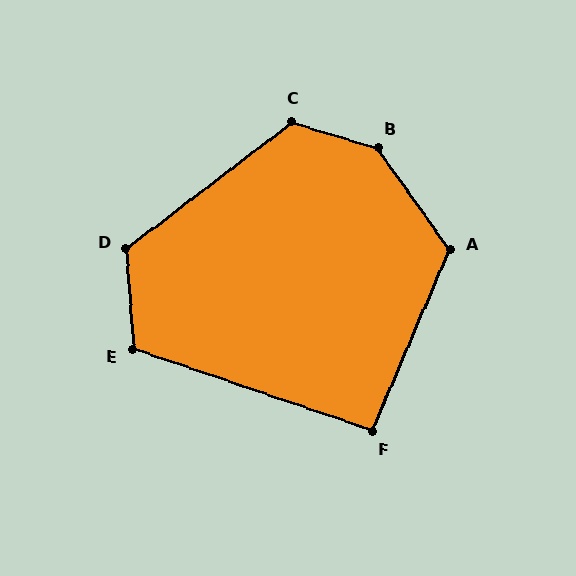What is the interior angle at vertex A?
Approximately 122 degrees (obtuse).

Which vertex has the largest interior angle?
B, at approximately 142 degrees.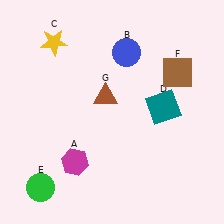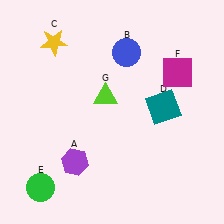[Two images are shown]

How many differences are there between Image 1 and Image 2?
There are 3 differences between the two images.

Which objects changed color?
A changed from magenta to purple. F changed from brown to magenta. G changed from brown to lime.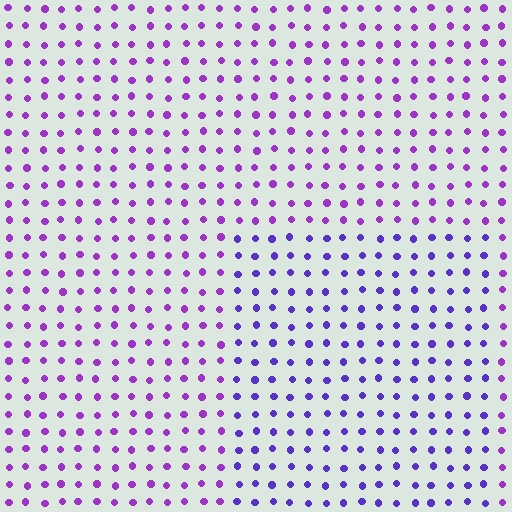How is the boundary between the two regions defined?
The boundary is defined purely by a slight shift in hue (about 28 degrees). Spacing, size, and orientation are identical on both sides.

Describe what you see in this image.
The image is filled with small purple elements in a uniform arrangement. A rectangle-shaped region is visible where the elements are tinted to a slightly different hue, forming a subtle color boundary.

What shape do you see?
I see a rectangle.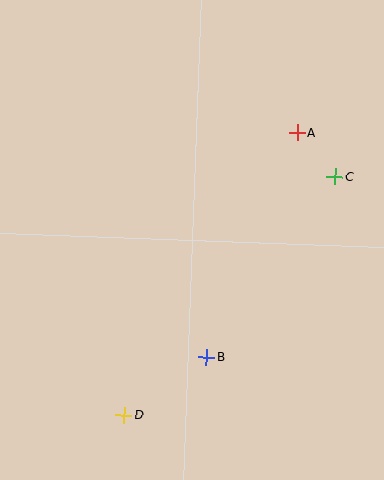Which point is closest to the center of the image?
Point B at (207, 357) is closest to the center.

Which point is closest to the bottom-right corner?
Point B is closest to the bottom-right corner.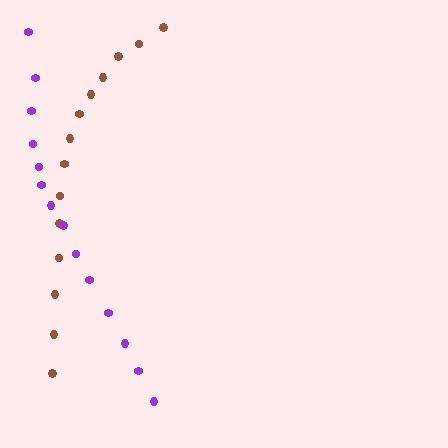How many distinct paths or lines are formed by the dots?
There are 2 distinct paths.